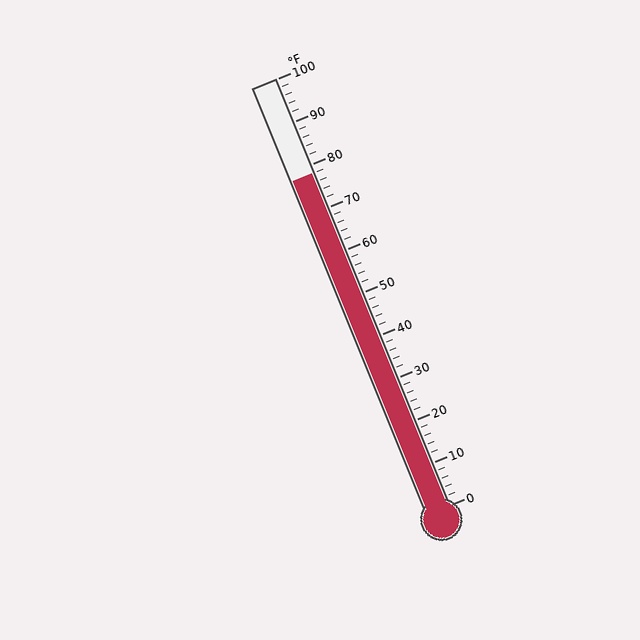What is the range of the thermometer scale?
The thermometer scale ranges from 0°F to 100°F.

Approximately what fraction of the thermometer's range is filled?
The thermometer is filled to approximately 80% of its range.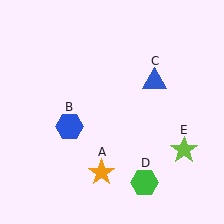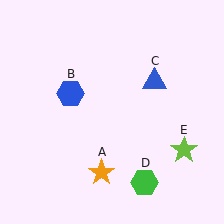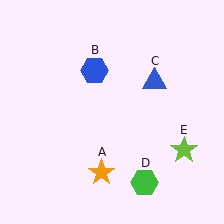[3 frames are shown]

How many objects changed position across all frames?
1 object changed position: blue hexagon (object B).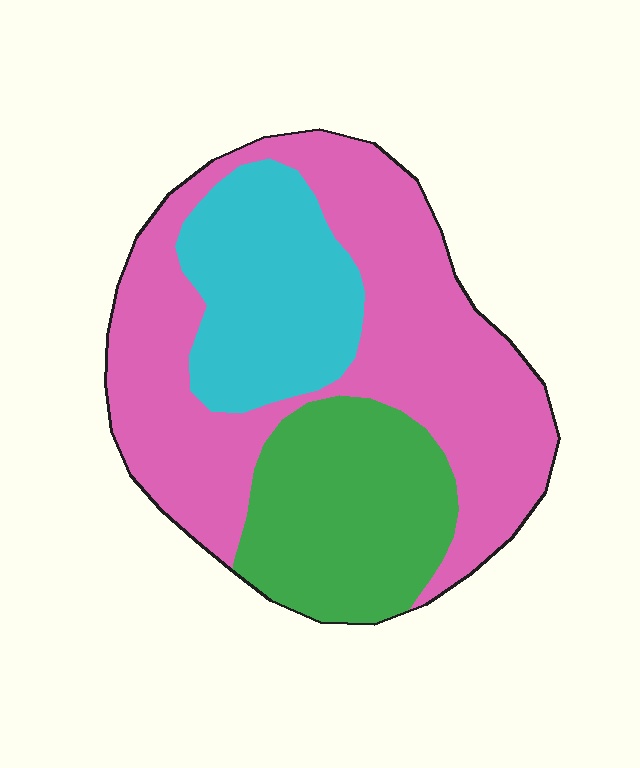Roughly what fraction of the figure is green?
Green takes up about one quarter (1/4) of the figure.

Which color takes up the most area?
Pink, at roughly 55%.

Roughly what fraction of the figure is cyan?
Cyan covers around 20% of the figure.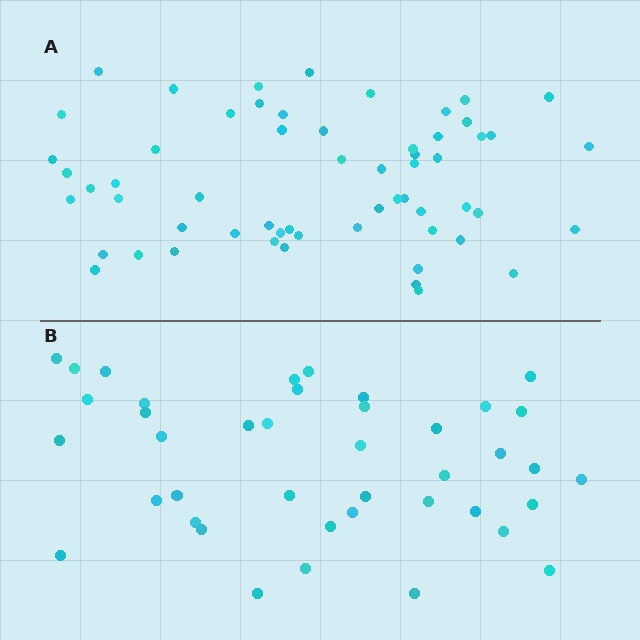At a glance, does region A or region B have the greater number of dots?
Region A (the top region) has more dots.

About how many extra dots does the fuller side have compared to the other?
Region A has approximately 20 more dots than region B.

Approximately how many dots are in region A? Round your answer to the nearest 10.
About 60 dots. (The exact count is 59, which rounds to 60.)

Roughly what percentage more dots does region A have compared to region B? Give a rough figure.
About 45% more.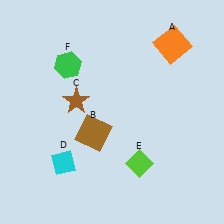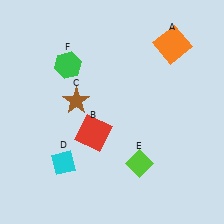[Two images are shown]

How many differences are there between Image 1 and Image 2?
There is 1 difference between the two images.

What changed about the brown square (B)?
In Image 1, B is brown. In Image 2, it changed to red.